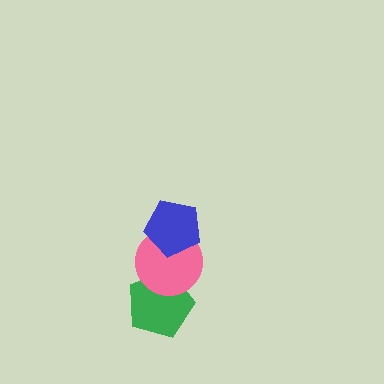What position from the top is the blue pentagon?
The blue pentagon is 1st from the top.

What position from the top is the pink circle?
The pink circle is 2nd from the top.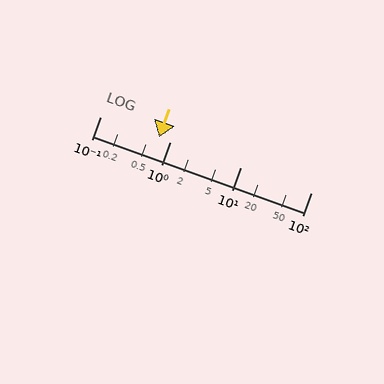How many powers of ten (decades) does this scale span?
The scale spans 3 decades, from 0.1 to 100.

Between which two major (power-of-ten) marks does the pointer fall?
The pointer is between 0.1 and 1.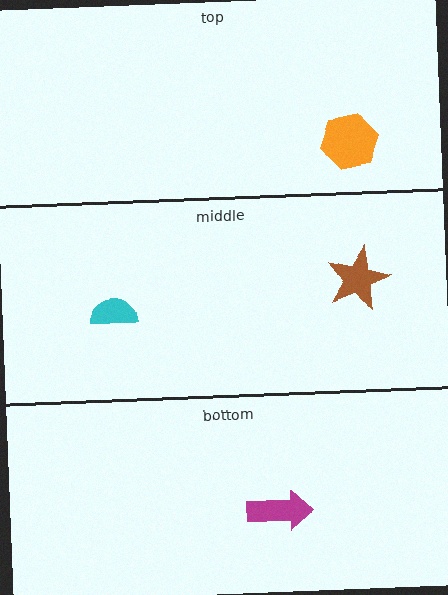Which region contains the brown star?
The middle region.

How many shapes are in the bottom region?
1.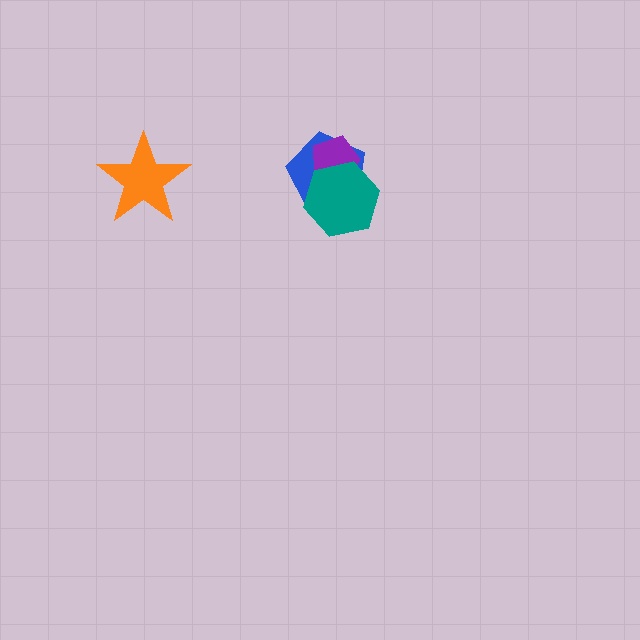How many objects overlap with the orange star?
0 objects overlap with the orange star.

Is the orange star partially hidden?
No, no other shape covers it.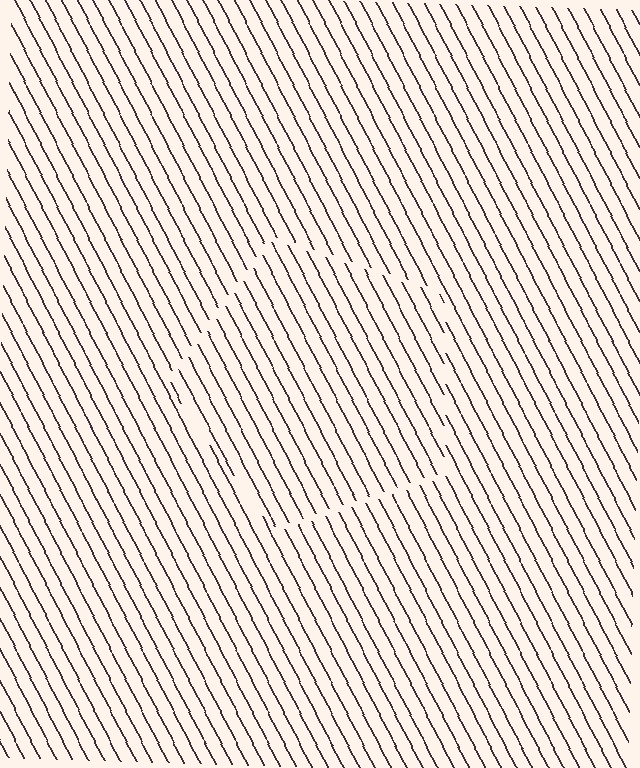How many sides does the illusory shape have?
5 sides — the line-ends trace a pentagon.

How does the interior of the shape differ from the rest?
The interior of the shape contains the same grating, shifted by half a period — the contour is defined by the phase discontinuity where line-ends from the inner and outer gratings abut.